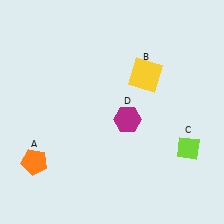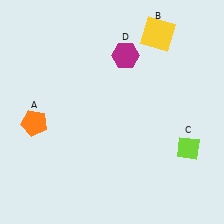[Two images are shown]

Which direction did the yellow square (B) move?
The yellow square (B) moved up.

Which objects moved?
The objects that moved are: the orange pentagon (A), the yellow square (B), the magenta hexagon (D).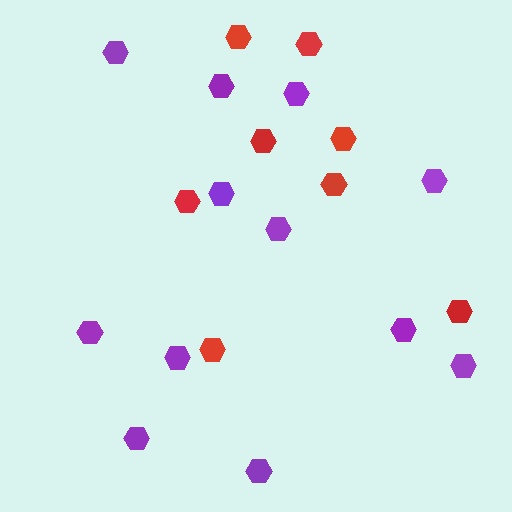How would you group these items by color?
There are 2 groups: one group of red hexagons (8) and one group of purple hexagons (12).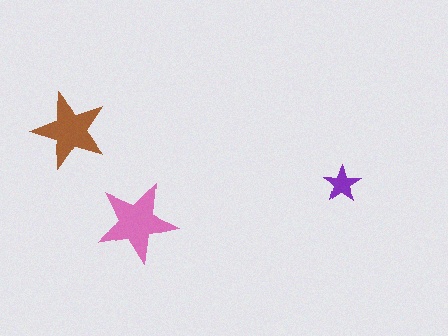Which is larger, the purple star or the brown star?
The brown one.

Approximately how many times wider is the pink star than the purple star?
About 2 times wider.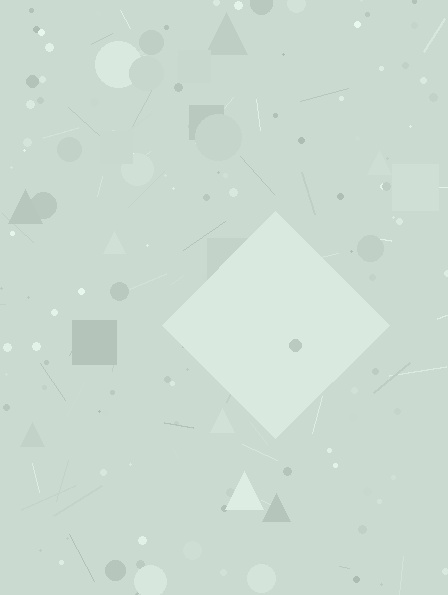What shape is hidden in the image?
A diamond is hidden in the image.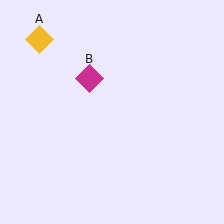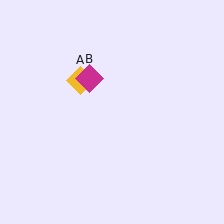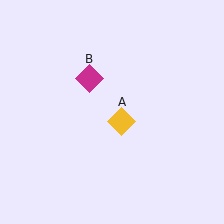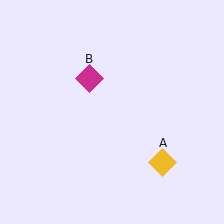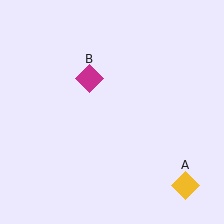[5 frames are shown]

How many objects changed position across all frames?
1 object changed position: yellow diamond (object A).